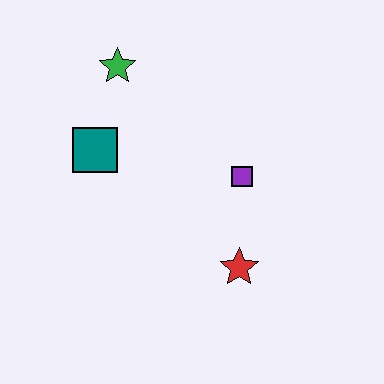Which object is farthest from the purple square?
The green star is farthest from the purple square.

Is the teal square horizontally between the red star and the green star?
No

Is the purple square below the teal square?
Yes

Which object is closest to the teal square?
The green star is closest to the teal square.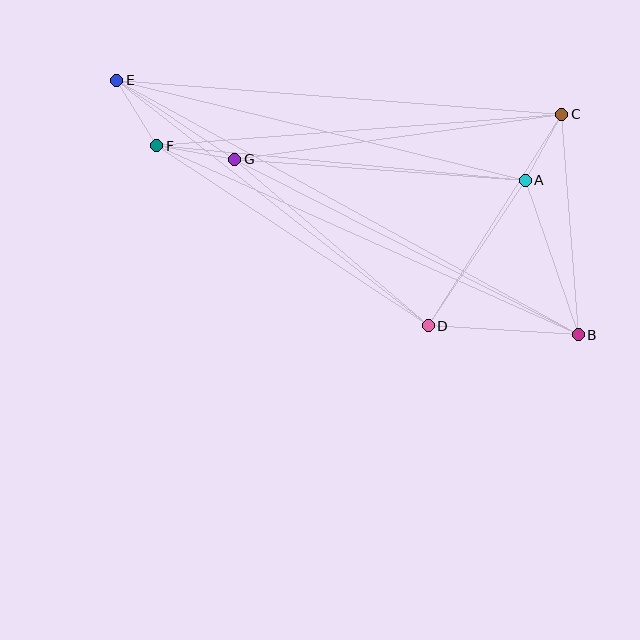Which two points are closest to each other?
Points A and C are closest to each other.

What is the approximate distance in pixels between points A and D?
The distance between A and D is approximately 175 pixels.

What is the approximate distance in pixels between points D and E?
The distance between D and E is approximately 397 pixels.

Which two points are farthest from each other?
Points B and E are farthest from each other.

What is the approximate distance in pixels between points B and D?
The distance between B and D is approximately 150 pixels.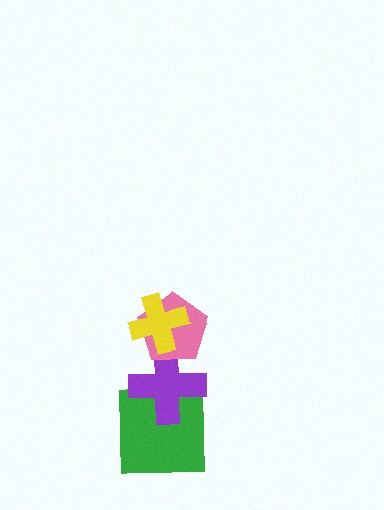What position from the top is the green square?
The green square is 4th from the top.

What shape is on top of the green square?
The purple cross is on top of the green square.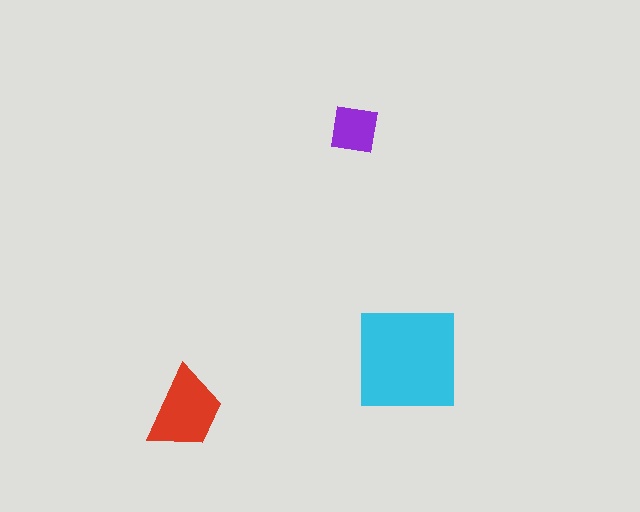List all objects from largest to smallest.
The cyan square, the red trapezoid, the purple square.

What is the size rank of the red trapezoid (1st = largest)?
2nd.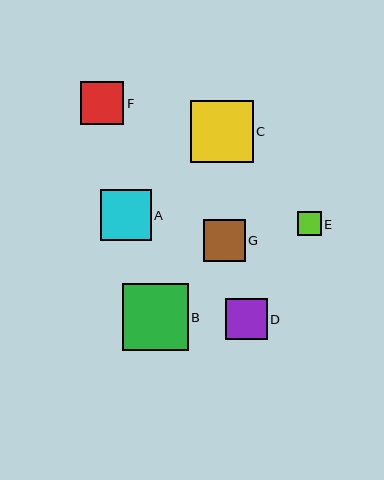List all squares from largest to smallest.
From largest to smallest: B, C, A, F, G, D, E.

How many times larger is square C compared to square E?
Square C is approximately 2.6 times the size of square E.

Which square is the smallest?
Square E is the smallest with a size of approximately 23 pixels.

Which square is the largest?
Square B is the largest with a size of approximately 66 pixels.